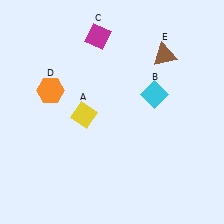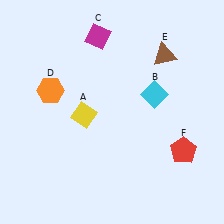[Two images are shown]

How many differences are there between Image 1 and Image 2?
There is 1 difference between the two images.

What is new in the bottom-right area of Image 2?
A red pentagon (F) was added in the bottom-right area of Image 2.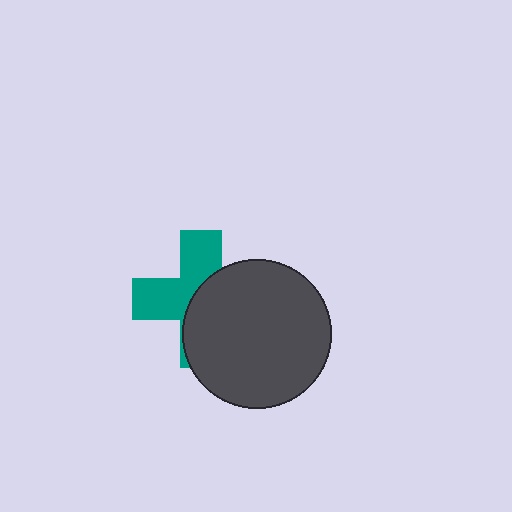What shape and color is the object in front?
The object in front is a dark gray circle.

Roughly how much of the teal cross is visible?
About half of it is visible (roughly 48%).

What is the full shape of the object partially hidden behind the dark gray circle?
The partially hidden object is a teal cross.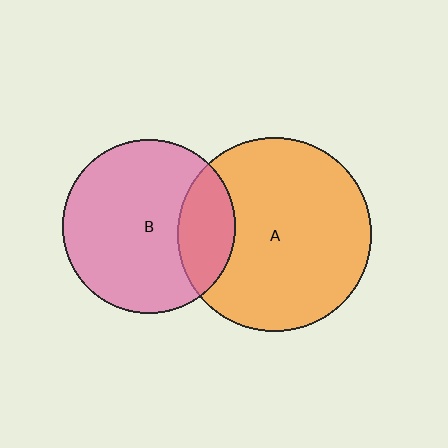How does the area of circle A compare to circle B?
Approximately 1.3 times.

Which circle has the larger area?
Circle A (orange).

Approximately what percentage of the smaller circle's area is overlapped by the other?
Approximately 25%.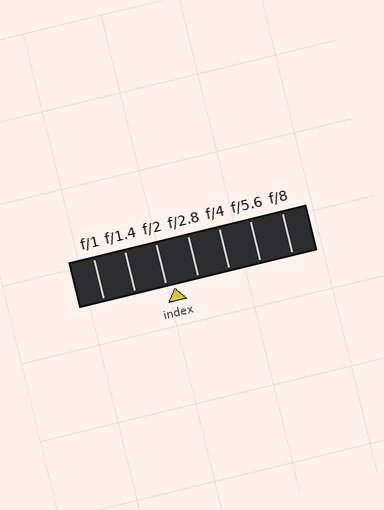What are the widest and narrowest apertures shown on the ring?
The widest aperture shown is f/1 and the narrowest is f/8.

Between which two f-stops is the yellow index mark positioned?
The index mark is between f/2 and f/2.8.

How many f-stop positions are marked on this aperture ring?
There are 7 f-stop positions marked.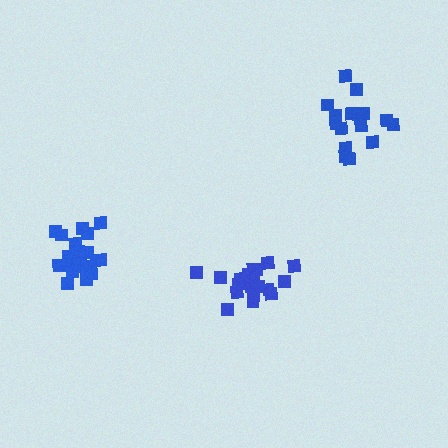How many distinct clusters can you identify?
There are 3 distinct clusters.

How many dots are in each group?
Group 1: 20 dots, Group 2: 18 dots, Group 3: 20 dots (58 total).